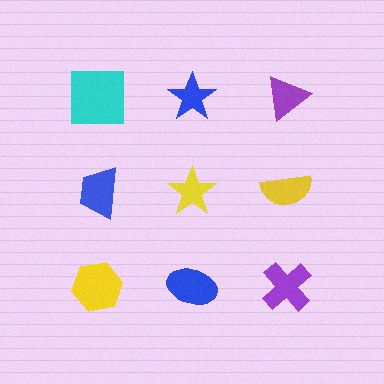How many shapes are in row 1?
3 shapes.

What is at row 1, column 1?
A cyan square.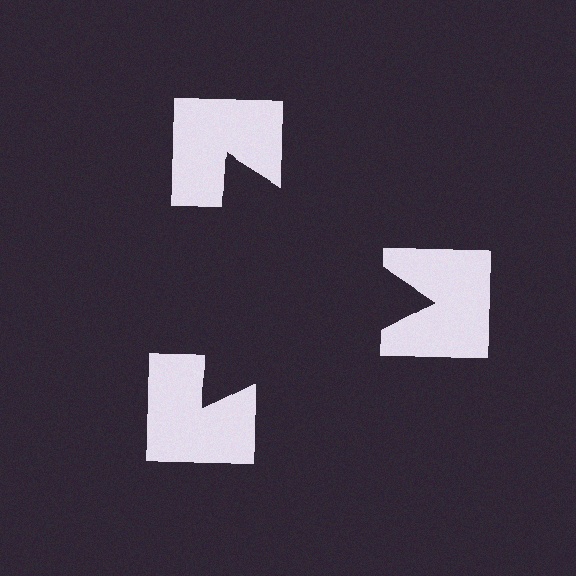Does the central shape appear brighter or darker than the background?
It typically appears slightly darker than the background, even though no actual brightness change is drawn.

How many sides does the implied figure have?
3 sides.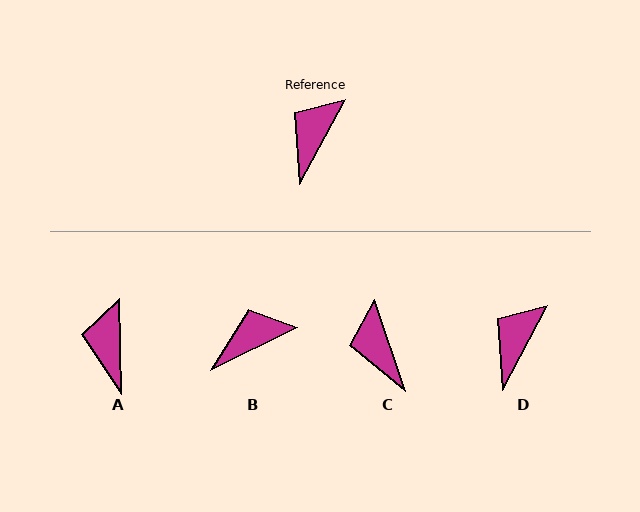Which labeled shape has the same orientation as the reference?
D.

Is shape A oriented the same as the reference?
No, it is off by about 29 degrees.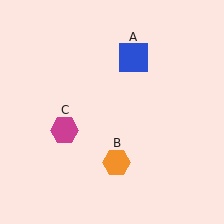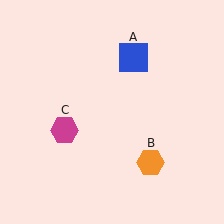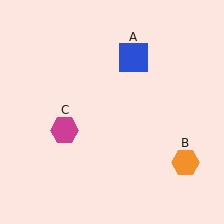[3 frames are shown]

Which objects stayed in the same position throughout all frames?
Blue square (object A) and magenta hexagon (object C) remained stationary.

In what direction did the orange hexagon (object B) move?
The orange hexagon (object B) moved right.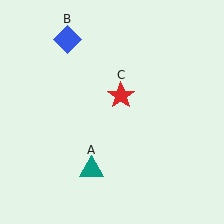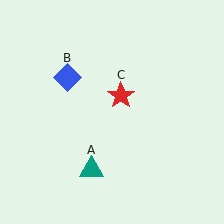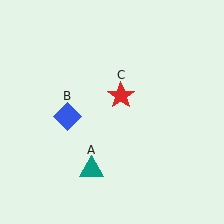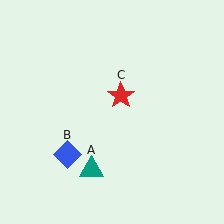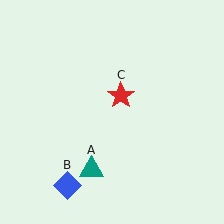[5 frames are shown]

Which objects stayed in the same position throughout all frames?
Teal triangle (object A) and red star (object C) remained stationary.